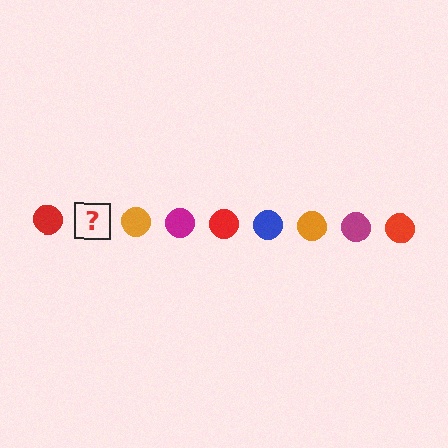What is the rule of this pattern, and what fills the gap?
The rule is that the pattern cycles through red, blue, orange, magenta circles. The gap should be filled with a blue circle.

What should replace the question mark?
The question mark should be replaced with a blue circle.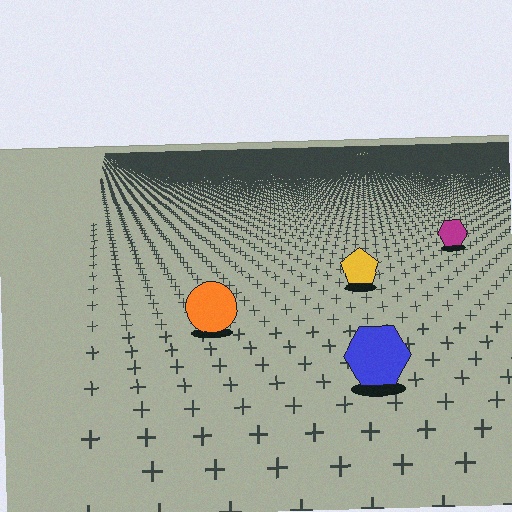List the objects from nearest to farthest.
From nearest to farthest: the blue hexagon, the orange circle, the yellow pentagon, the magenta hexagon.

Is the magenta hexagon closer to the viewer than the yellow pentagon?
No. The yellow pentagon is closer — you can tell from the texture gradient: the ground texture is coarser near it.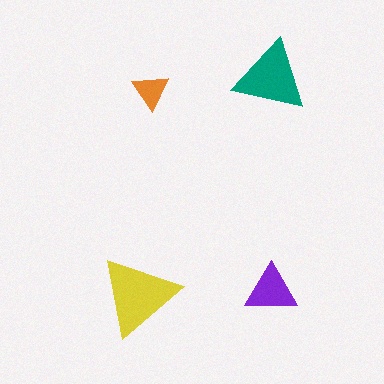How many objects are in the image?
There are 4 objects in the image.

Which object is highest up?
The teal triangle is topmost.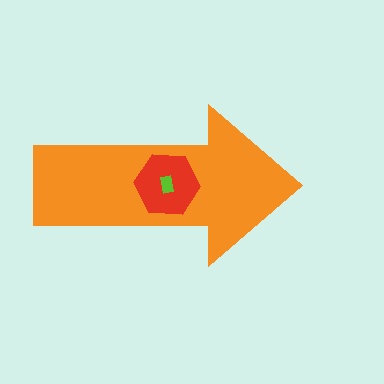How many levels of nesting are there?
3.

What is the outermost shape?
The orange arrow.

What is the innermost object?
The lime rectangle.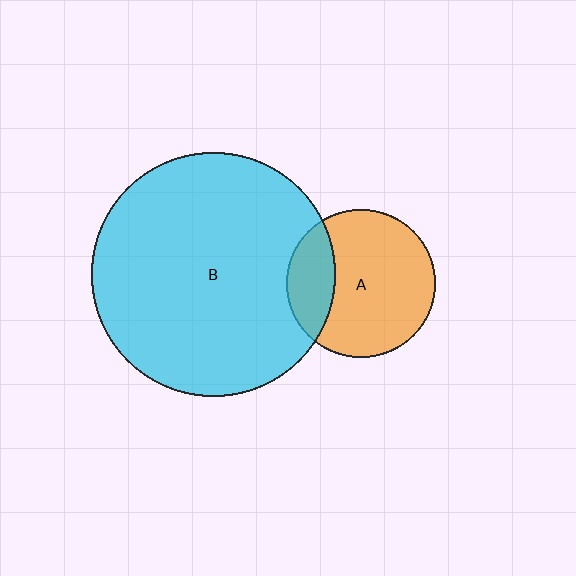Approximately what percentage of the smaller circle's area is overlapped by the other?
Approximately 25%.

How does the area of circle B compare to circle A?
Approximately 2.7 times.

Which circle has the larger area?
Circle B (cyan).